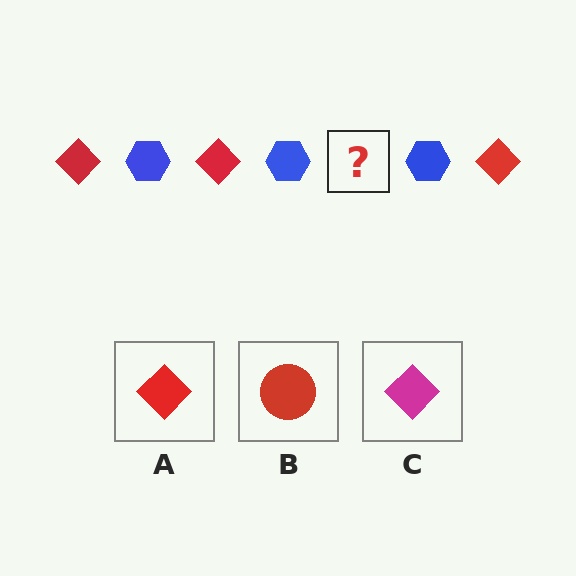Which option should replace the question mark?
Option A.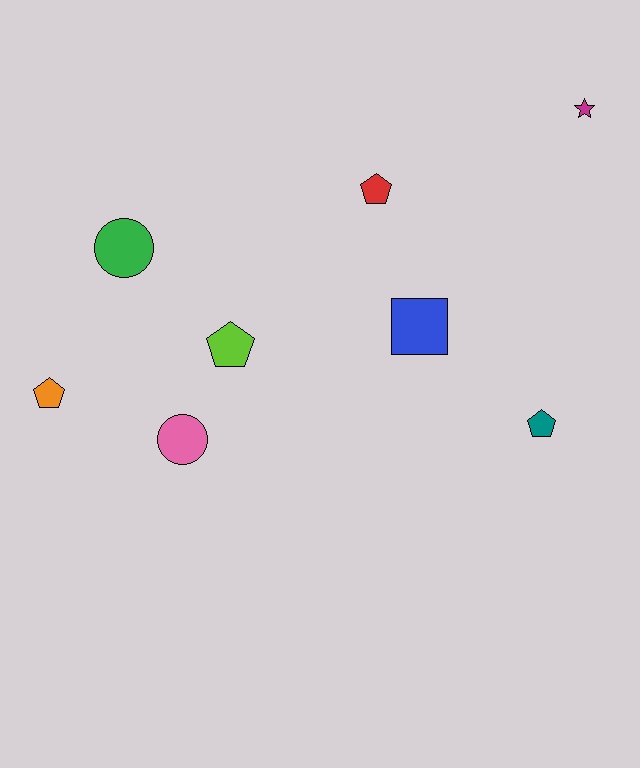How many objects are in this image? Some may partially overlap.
There are 8 objects.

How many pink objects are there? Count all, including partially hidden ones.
There is 1 pink object.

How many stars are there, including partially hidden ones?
There is 1 star.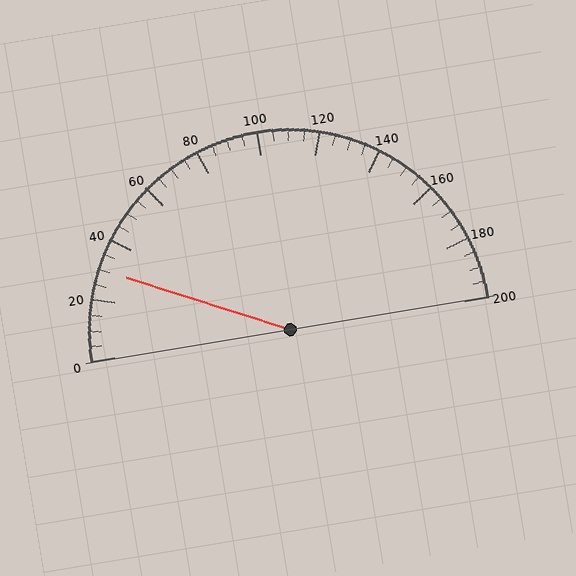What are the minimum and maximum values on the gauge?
The gauge ranges from 0 to 200.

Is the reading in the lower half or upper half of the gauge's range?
The reading is in the lower half of the range (0 to 200).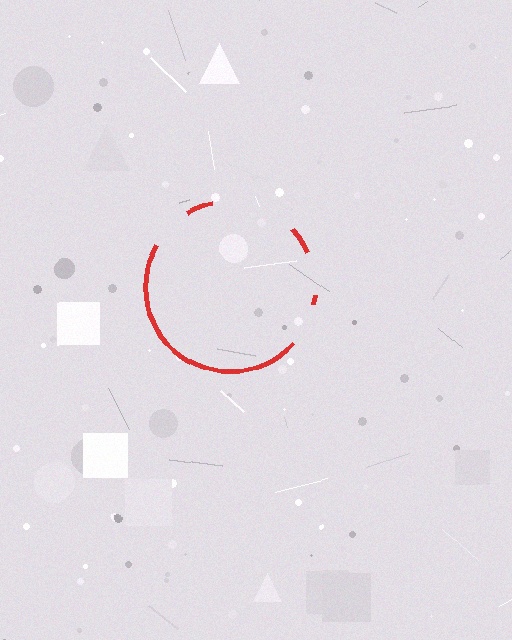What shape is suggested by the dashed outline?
The dashed outline suggests a circle.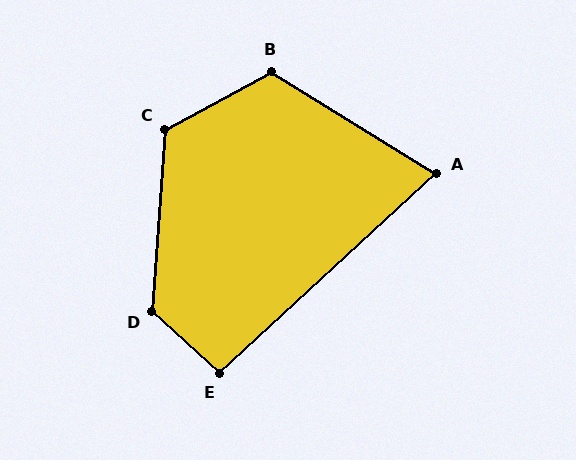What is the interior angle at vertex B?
Approximately 120 degrees (obtuse).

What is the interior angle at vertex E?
Approximately 95 degrees (approximately right).